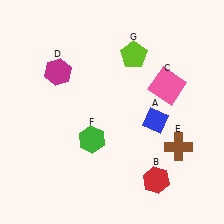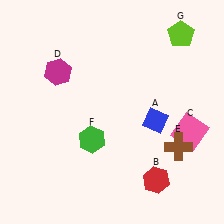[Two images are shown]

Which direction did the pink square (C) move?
The pink square (C) moved down.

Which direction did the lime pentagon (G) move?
The lime pentagon (G) moved right.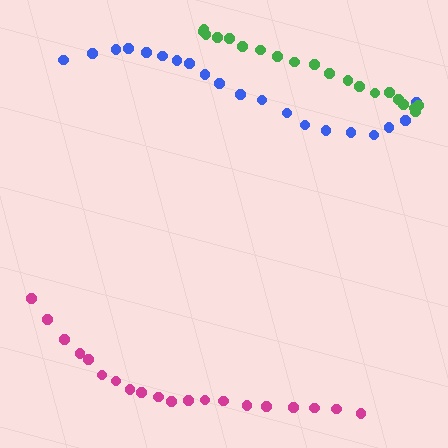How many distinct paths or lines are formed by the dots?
There are 3 distinct paths.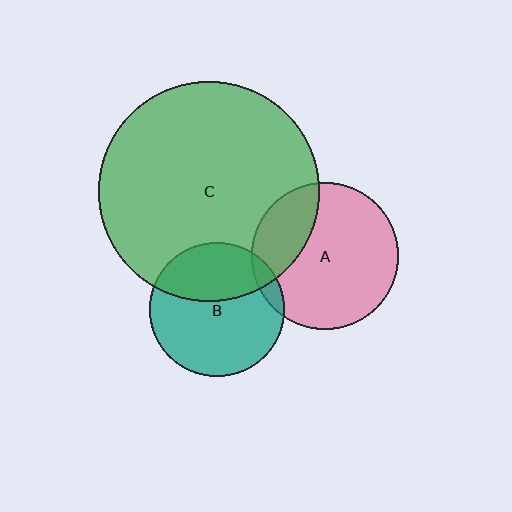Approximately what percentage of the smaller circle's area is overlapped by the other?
Approximately 35%.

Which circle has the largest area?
Circle C (green).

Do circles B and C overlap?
Yes.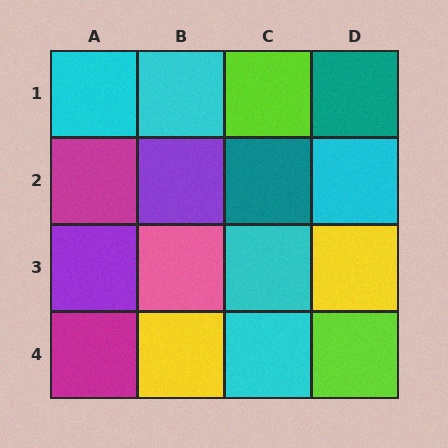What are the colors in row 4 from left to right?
Magenta, yellow, cyan, lime.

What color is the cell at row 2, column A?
Magenta.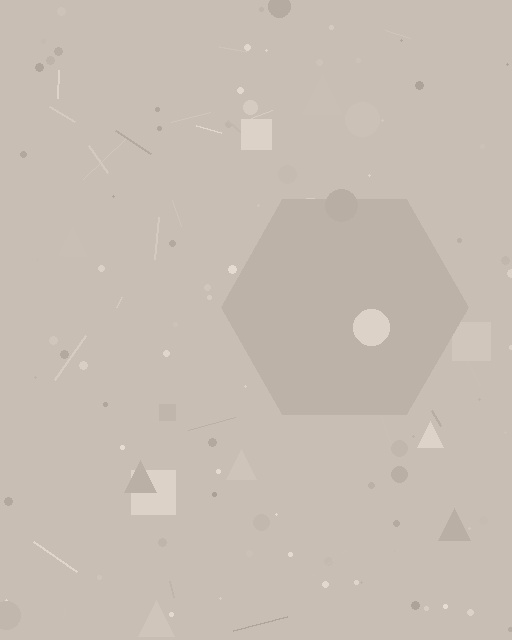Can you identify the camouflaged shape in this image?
The camouflaged shape is a hexagon.